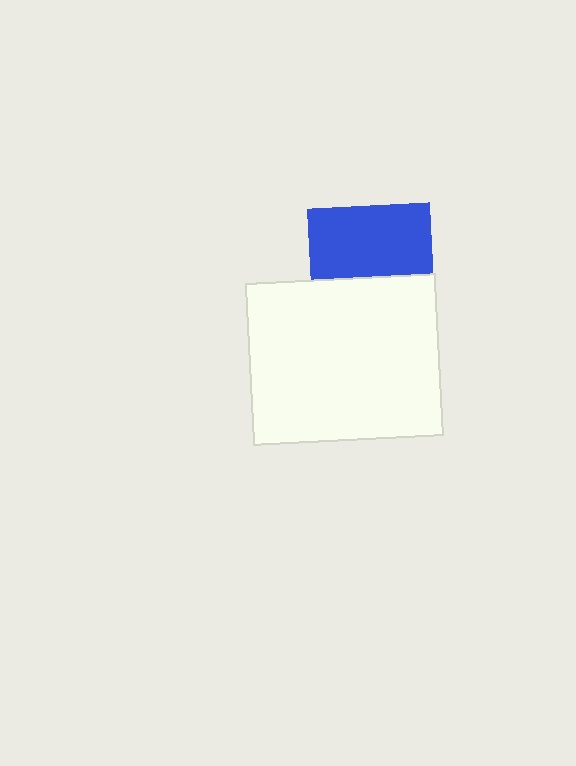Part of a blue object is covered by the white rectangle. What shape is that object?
It is a square.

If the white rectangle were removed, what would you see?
You would see the complete blue square.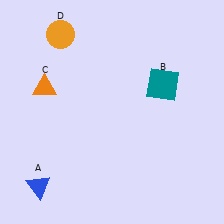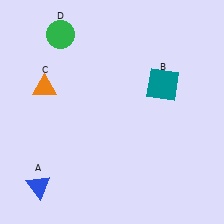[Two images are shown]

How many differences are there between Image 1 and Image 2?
There is 1 difference between the two images.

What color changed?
The circle (D) changed from orange in Image 1 to green in Image 2.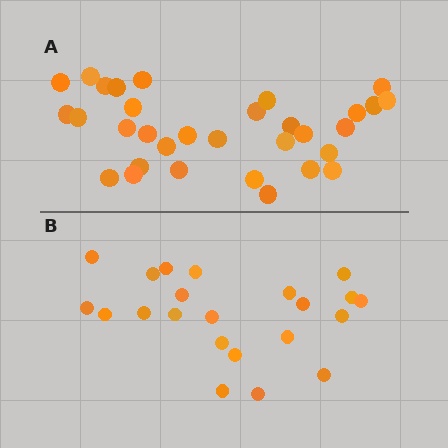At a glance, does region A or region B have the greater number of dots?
Region A (the top region) has more dots.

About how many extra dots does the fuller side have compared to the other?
Region A has roughly 10 or so more dots than region B.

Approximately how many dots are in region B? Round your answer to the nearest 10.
About 20 dots. (The exact count is 22, which rounds to 20.)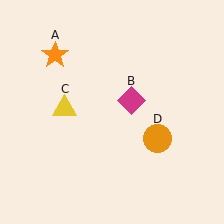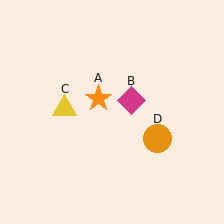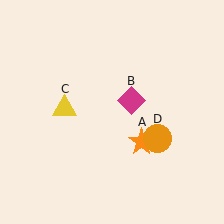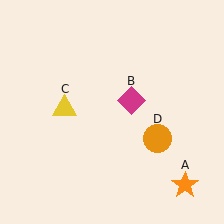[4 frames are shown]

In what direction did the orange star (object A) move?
The orange star (object A) moved down and to the right.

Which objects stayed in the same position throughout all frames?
Magenta diamond (object B) and yellow triangle (object C) and orange circle (object D) remained stationary.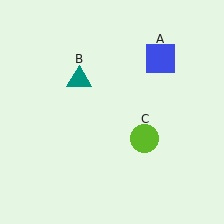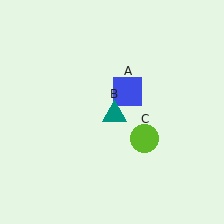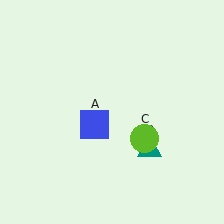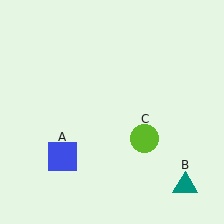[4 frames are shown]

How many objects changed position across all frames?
2 objects changed position: blue square (object A), teal triangle (object B).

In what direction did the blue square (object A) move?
The blue square (object A) moved down and to the left.